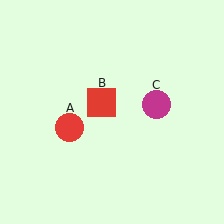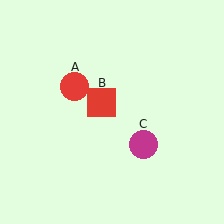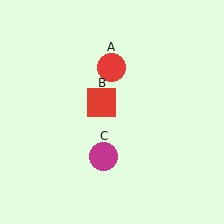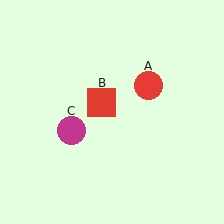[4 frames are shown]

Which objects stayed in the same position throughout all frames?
Red square (object B) remained stationary.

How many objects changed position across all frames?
2 objects changed position: red circle (object A), magenta circle (object C).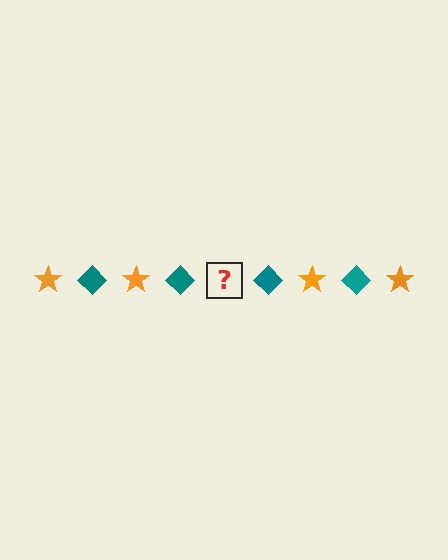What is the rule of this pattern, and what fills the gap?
The rule is that the pattern alternates between orange star and teal diamond. The gap should be filled with an orange star.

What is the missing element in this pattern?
The missing element is an orange star.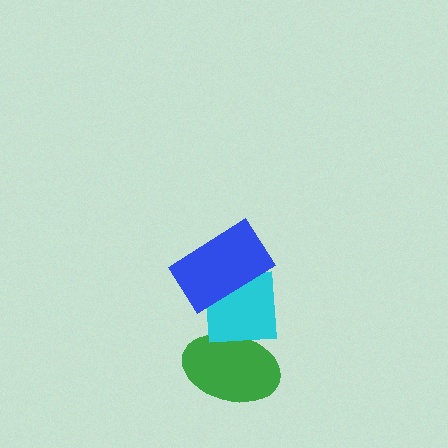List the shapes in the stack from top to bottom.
From top to bottom: the blue rectangle, the cyan square, the green ellipse.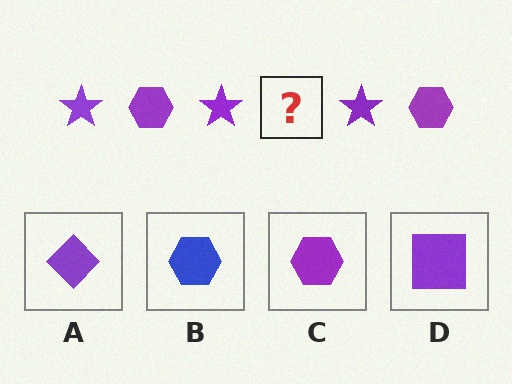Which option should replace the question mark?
Option C.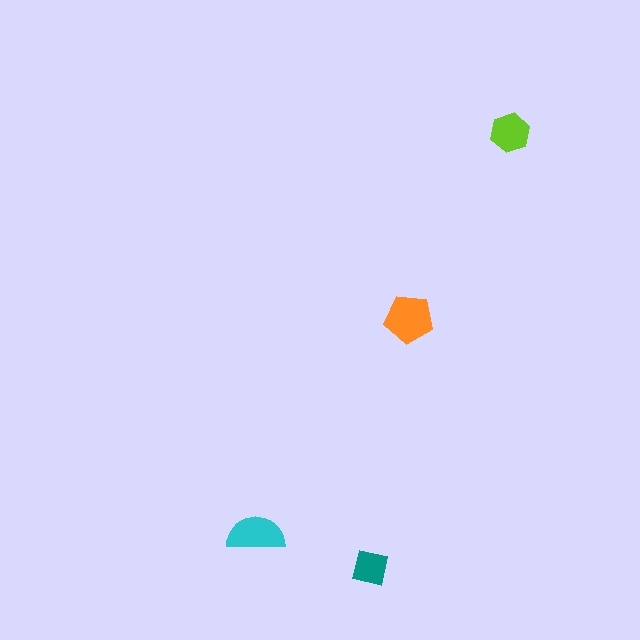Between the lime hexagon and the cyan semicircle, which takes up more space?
The cyan semicircle.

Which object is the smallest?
The teal square.